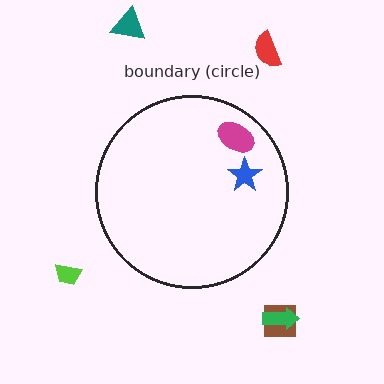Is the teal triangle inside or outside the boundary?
Outside.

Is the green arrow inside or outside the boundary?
Outside.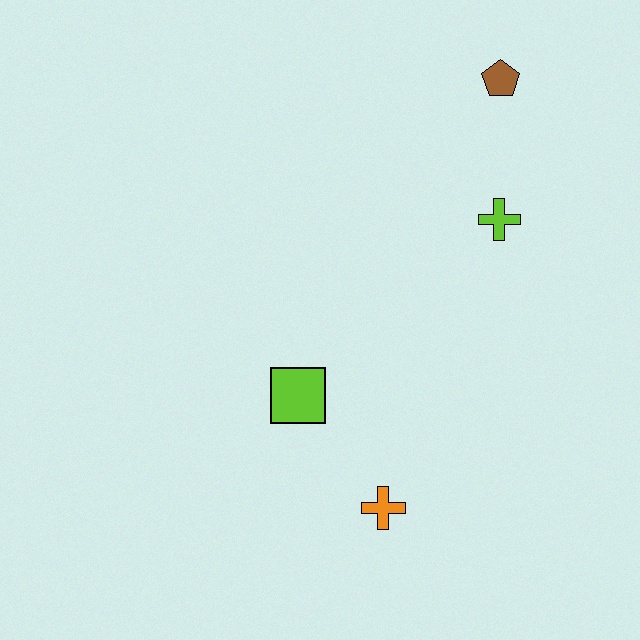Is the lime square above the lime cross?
No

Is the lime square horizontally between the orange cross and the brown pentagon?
No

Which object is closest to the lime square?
The orange cross is closest to the lime square.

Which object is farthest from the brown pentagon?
The orange cross is farthest from the brown pentagon.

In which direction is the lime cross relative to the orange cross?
The lime cross is above the orange cross.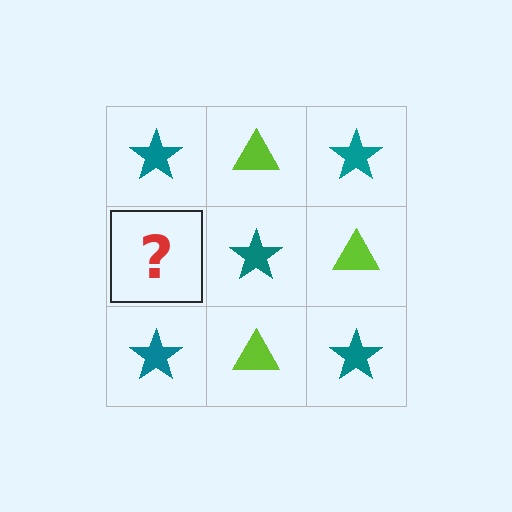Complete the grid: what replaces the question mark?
The question mark should be replaced with a lime triangle.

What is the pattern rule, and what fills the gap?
The rule is that it alternates teal star and lime triangle in a checkerboard pattern. The gap should be filled with a lime triangle.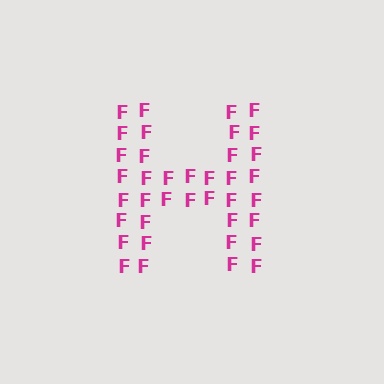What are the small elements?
The small elements are letter F's.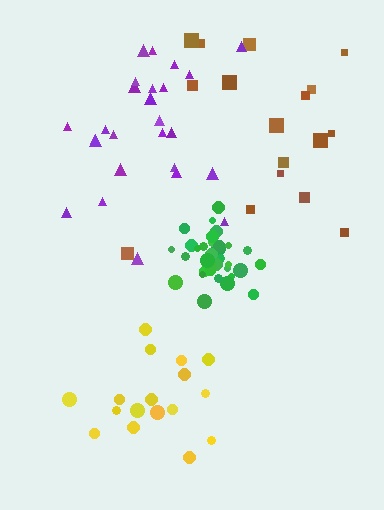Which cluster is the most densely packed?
Green.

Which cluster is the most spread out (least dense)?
Brown.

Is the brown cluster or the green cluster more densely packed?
Green.